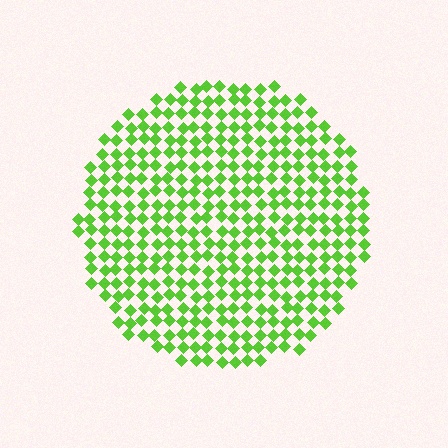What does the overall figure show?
The overall figure shows a circle.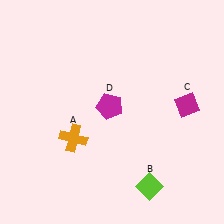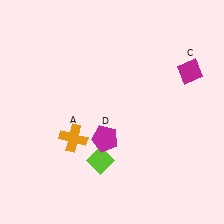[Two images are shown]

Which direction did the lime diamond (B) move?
The lime diamond (B) moved left.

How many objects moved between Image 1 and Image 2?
3 objects moved between the two images.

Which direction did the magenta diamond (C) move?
The magenta diamond (C) moved up.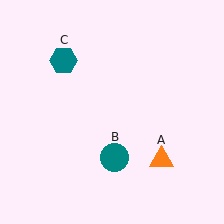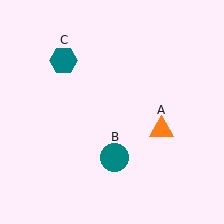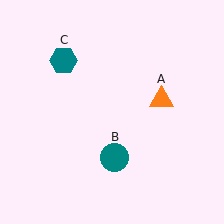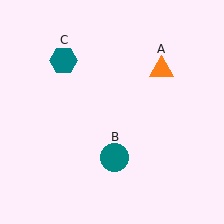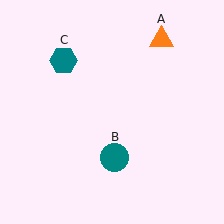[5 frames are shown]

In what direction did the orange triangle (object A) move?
The orange triangle (object A) moved up.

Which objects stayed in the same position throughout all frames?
Teal circle (object B) and teal hexagon (object C) remained stationary.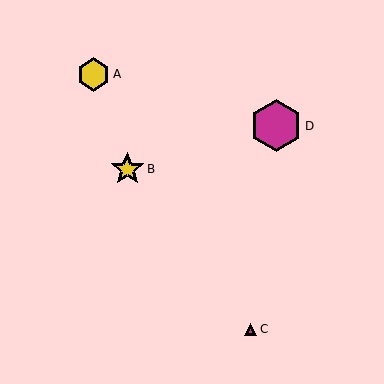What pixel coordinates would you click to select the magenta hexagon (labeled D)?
Click at (276, 126) to select the magenta hexagon D.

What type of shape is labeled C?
Shape C is a magenta triangle.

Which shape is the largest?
The magenta hexagon (labeled D) is the largest.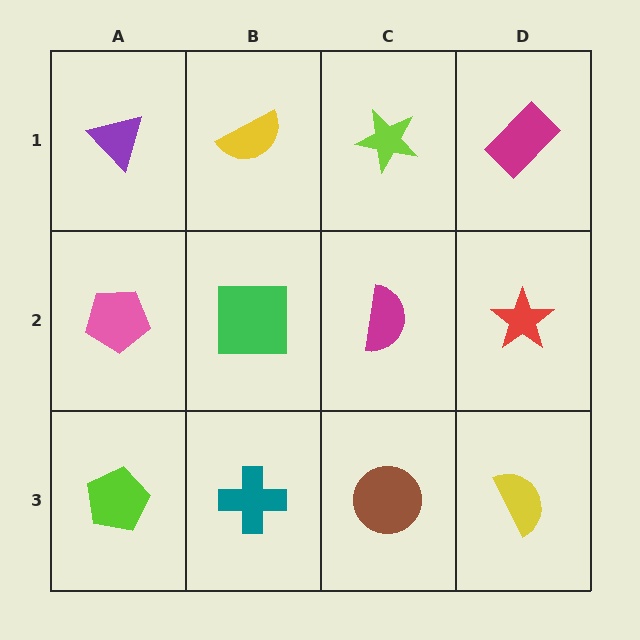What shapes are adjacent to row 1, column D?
A red star (row 2, column D), a lime star (row 1, column C).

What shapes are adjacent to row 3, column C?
A magenta semicircle (row 2, column C), a teal cross (row 3, column B), a yellow semicircle (row 3, column D).